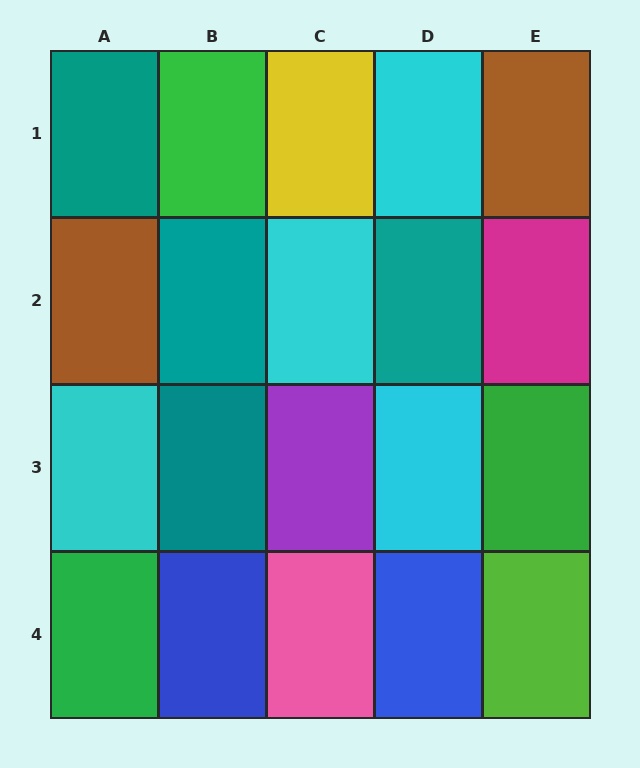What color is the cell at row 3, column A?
Cyan.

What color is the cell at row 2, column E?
Magenta.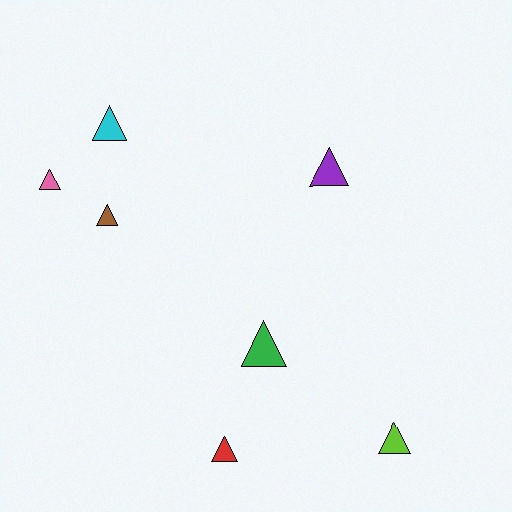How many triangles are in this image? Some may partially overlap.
There are 7 triangles.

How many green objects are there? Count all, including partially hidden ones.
There is 1 green object.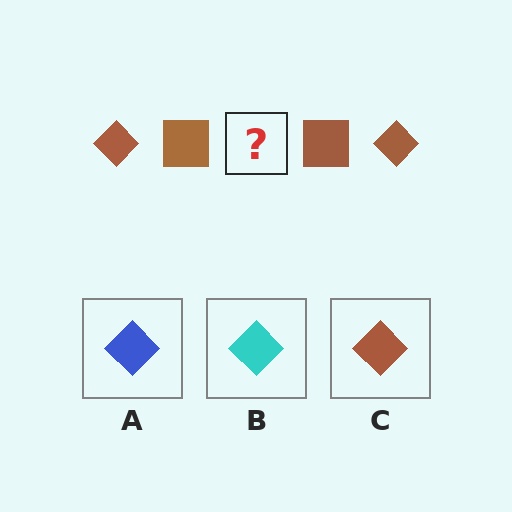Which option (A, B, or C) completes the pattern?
C.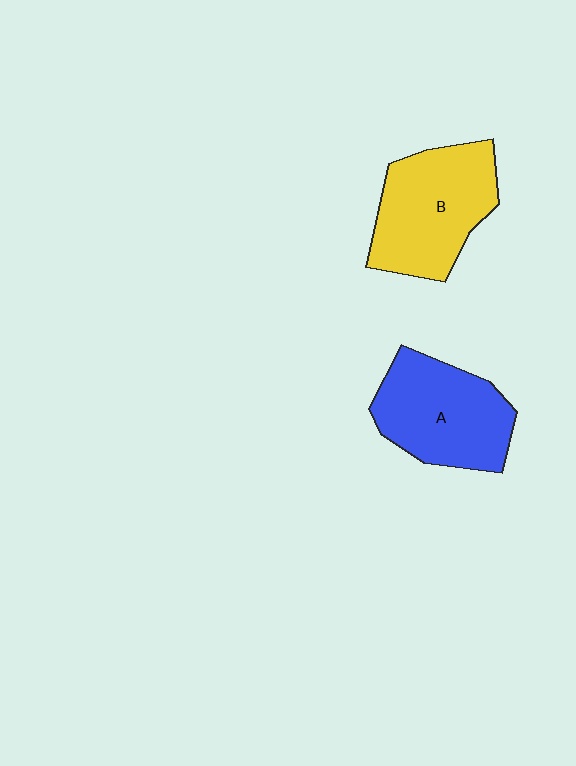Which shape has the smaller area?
Shape A (blue).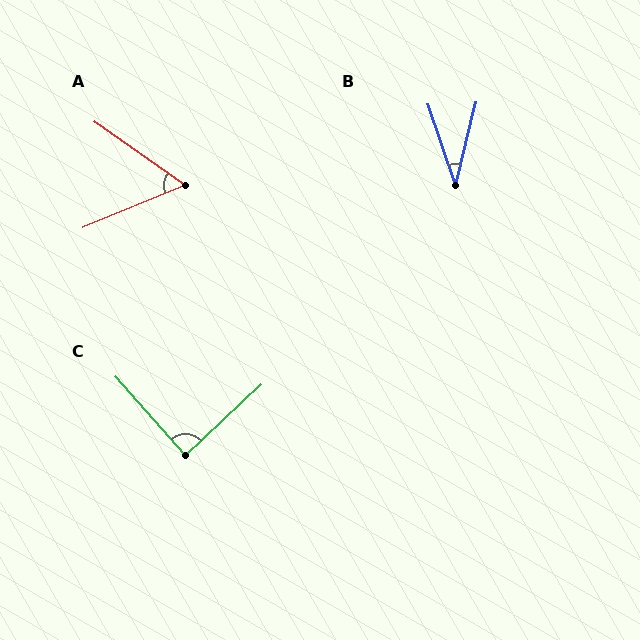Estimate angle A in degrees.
Approximately 57 degrees.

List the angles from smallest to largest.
B (32°), A (57°), C (88°).